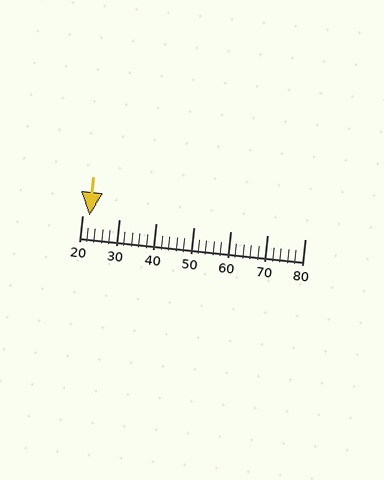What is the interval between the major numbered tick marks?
The major tick marks are spaced 10 units apart.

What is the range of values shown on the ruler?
The ruler shows values from 20 to 80.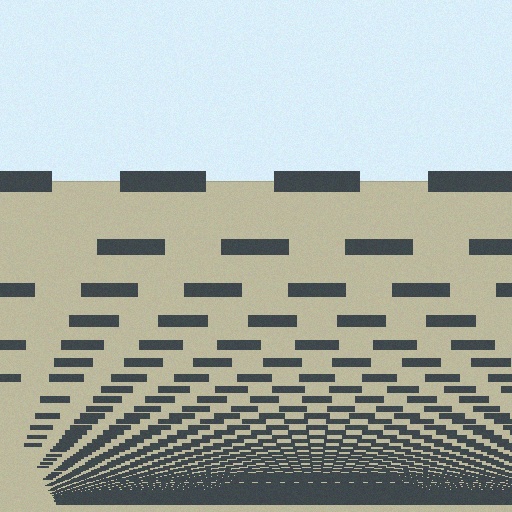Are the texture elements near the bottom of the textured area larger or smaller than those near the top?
Smaller. The gradient is inverted — elements near the bottom are smaller and denser.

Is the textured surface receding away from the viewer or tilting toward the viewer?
The surface appears to tilt toward the viewer. Texture elements get larger and sparser toward the top.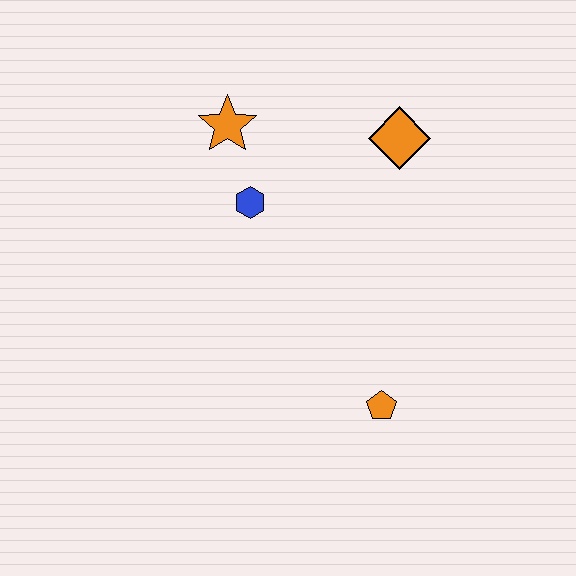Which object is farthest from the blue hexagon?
The orange pentagon is farthest from the blue hexagon.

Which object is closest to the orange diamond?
The blue hexagon is closest to the orange diamond.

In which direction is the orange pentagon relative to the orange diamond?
The orange pentagon is below the orange diamond.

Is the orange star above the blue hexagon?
Yes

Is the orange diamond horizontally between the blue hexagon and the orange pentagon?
No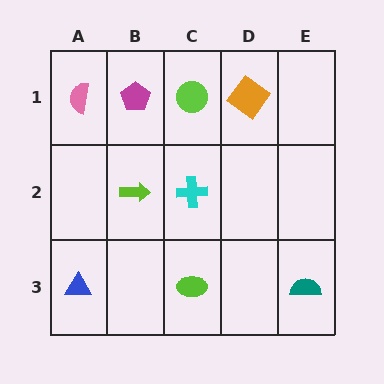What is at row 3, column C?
A lime ellipse.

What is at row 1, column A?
A pink semicircle.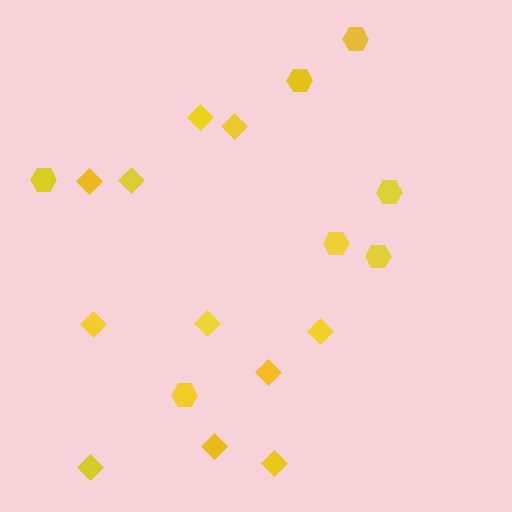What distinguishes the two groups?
There are 2 groups: one group of diamonds (11) and one group of hexagons (7).